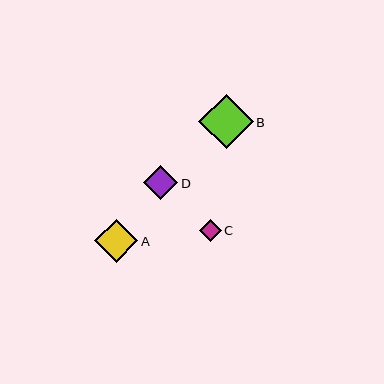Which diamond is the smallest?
Diamond C is the smallest with a size of approximately 22 pixels.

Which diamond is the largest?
Diamond B is the largest with a size of approximately 54 pixels.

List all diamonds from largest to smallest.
From largest to smallest: B, A, D, C.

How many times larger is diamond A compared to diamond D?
Diamond A is approximately 1.2 times the size of diamond D.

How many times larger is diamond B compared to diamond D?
Diamond B is approximately 1.6 times the size of diamond D.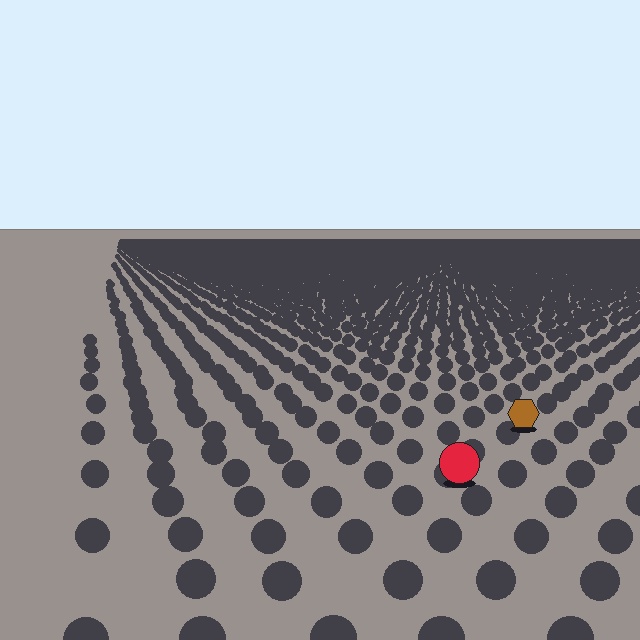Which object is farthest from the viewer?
The brown hexagon is farthest from the viewer. It appears smaller and the ground texture around it is denser.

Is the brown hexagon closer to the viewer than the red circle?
No. The red circle is closer — you can tell from the texture gradient: the ground texture is coarser near it.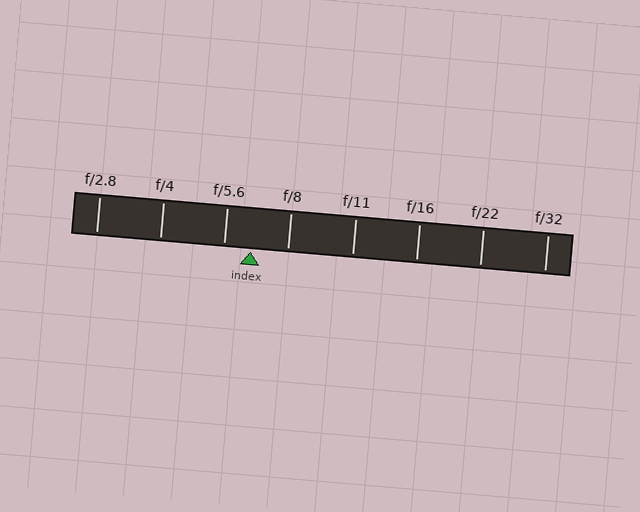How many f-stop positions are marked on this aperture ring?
There are 8 f-stop positions marked.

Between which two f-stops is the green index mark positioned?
The index mark is between f/5.6 and f/8.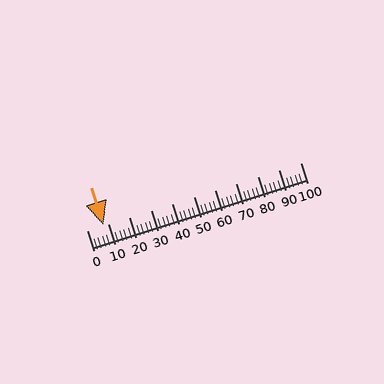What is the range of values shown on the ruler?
The ruler shows values from 0 to 100.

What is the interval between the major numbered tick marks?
The major tick marks are spaced 10 units apart.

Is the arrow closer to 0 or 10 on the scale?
The arrow is closer to 10.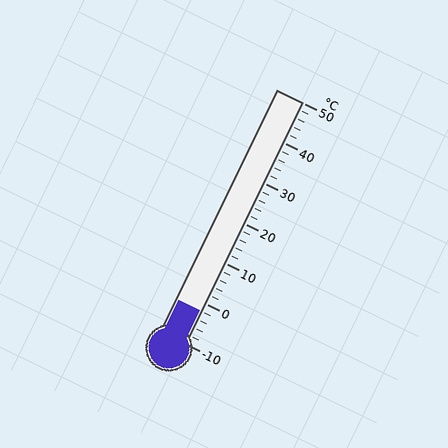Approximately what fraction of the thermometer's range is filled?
The thermometer is filled to approximately 15% of its range.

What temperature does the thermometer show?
The thermometer shows approximately -2°C.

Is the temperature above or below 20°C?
The temperature is below 20°C.